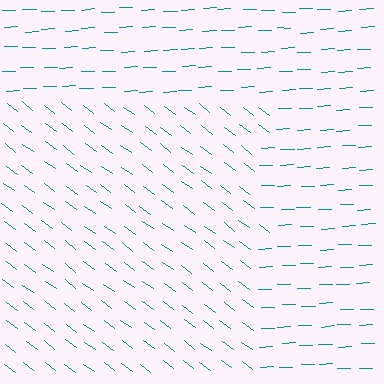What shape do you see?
I see a rectangle.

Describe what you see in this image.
The image is filled with small teal line segments. A rectangle region in the image has lines oriented differently from the surrounding lines, creating a visible texture boundary.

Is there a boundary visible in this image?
Yes, there is a texture boundary formed by a change in line orientation.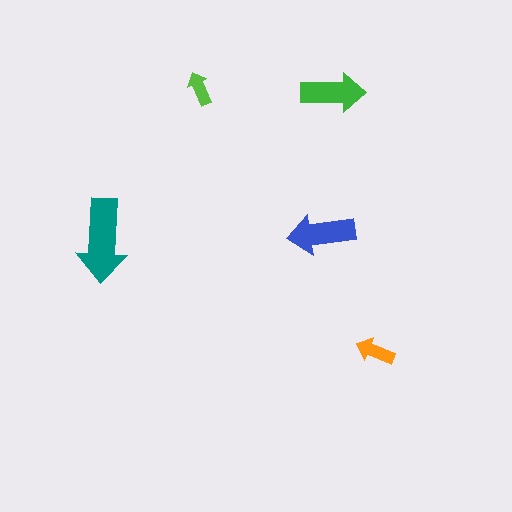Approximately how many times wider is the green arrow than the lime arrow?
About 2 times wider.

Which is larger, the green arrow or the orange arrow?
The green one.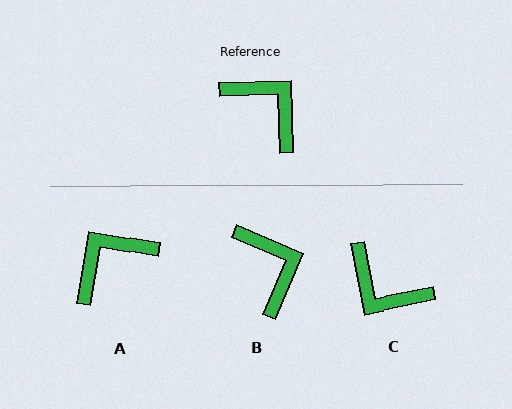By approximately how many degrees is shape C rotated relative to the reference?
Approximately 171 degrees clockwise.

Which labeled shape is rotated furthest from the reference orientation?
C, about 171 degrees away.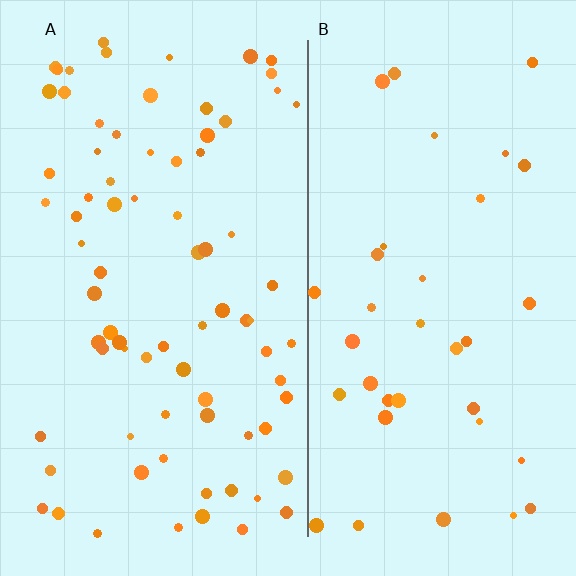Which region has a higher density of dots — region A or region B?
A (the left).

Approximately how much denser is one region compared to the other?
Approximately 2.1× — region A over region B.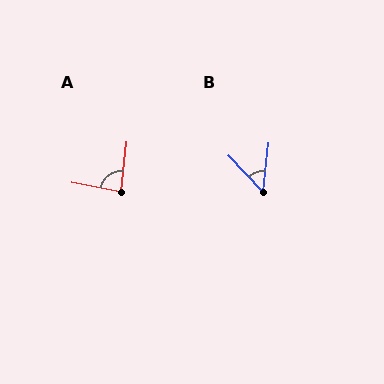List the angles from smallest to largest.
B (49°), A (85°).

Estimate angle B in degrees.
Approximately 49 degrees.